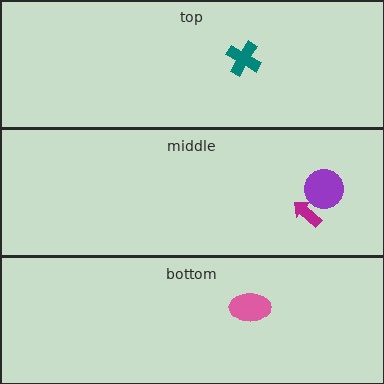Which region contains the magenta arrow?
The middle region.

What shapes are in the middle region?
The magenta arrow, the purple circle.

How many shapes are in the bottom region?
1.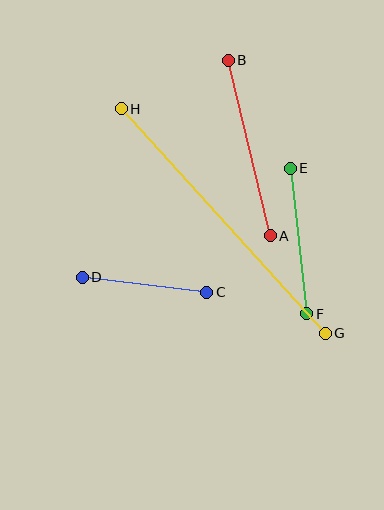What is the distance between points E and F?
The distance is approximately 147 pixels.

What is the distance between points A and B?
The distance is approximately 180 pixels.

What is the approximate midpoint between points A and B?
The midpoint is at approximately (249, 148) pixels.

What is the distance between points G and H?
The distance is approximately 303 pixels.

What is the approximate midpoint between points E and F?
The midpoint is at approximately (299, 241) pixels.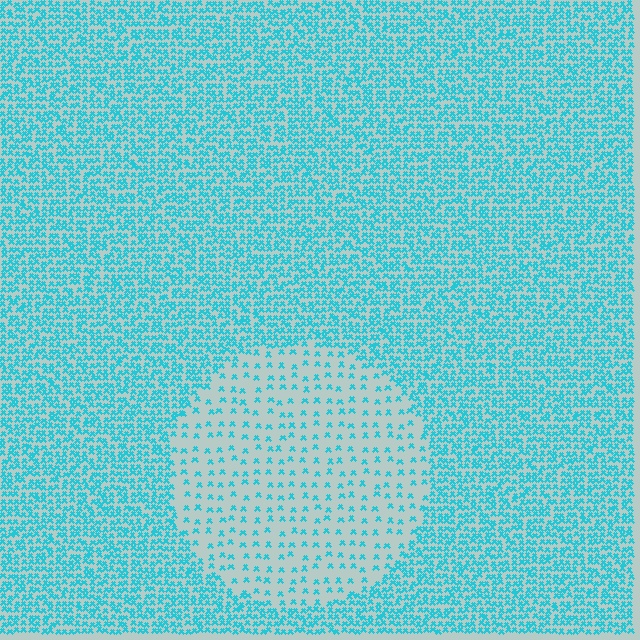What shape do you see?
I see a circle.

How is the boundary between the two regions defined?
The boundary is defined by a change in element density (approximately 3.1x ratio). All elements are the same color, size, and shape.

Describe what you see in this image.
The image contains small cyan elements arranged at two different densities. A circle-shaped region is visible where the elements are less densely packed than the surrounding area.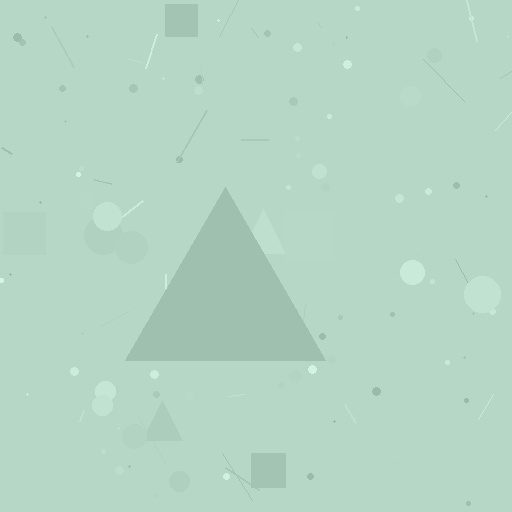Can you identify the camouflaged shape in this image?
The camouflaged shape is a triangle.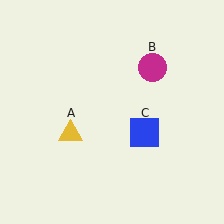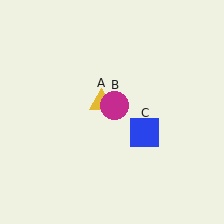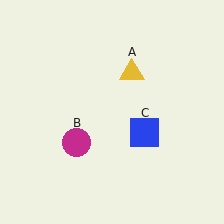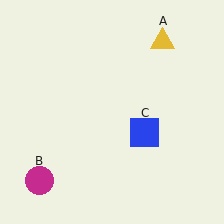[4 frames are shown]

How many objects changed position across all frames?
2 objects changed position: yellow triangle (object A), magenta circle (object B).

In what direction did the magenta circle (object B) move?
The magenta circle (object B) moved down and to the left.